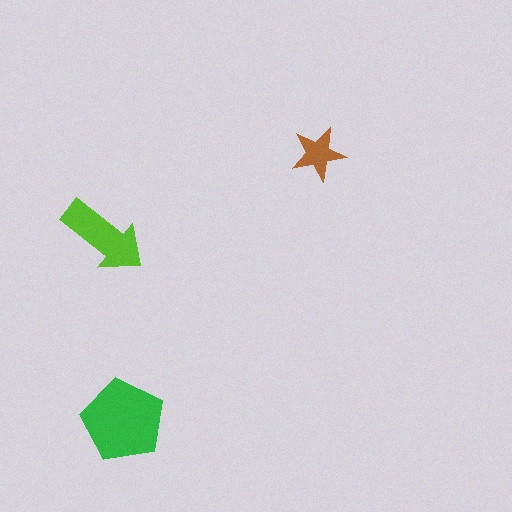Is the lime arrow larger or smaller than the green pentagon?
Smaller.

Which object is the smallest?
The brown star.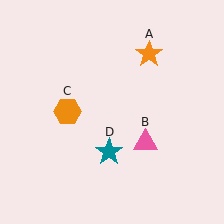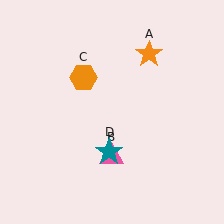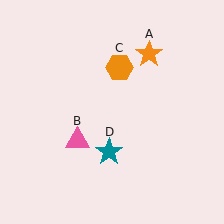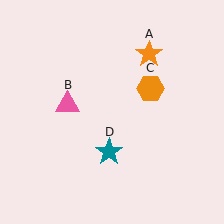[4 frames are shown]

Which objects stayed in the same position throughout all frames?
Orange star (object A) and teal star (object D) remained stationary.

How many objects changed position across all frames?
2 objects changed position: pink triangle (object B), orange hexagon (object C).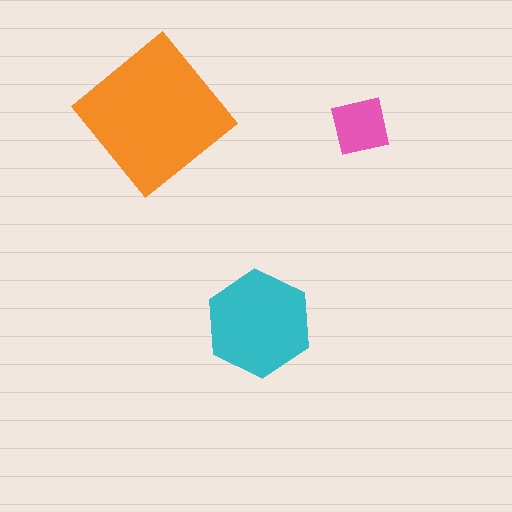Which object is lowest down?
The cyan hexagon is bottommost.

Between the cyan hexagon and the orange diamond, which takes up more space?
The orange diamond.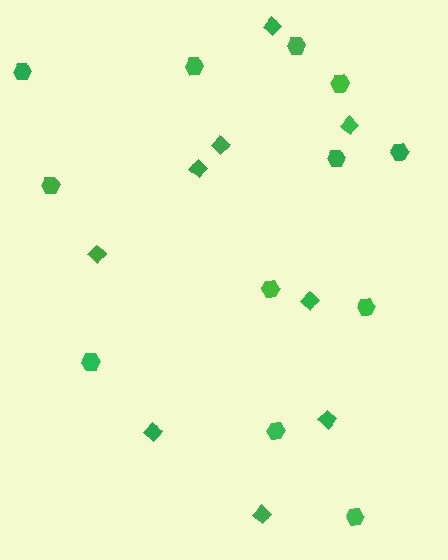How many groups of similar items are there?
There are 2 groups: one group of diamonds (9) and one group of hexagons (12).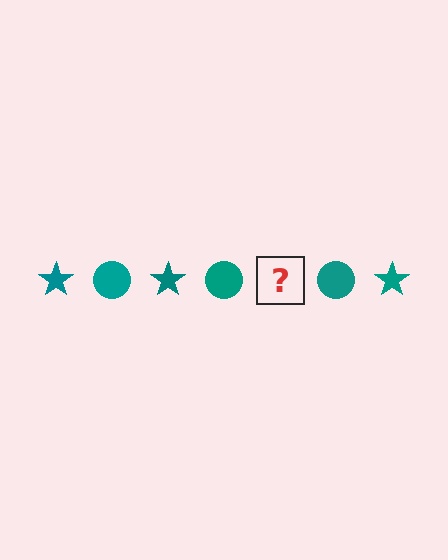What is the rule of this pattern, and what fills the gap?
The rule is that the pattern cycles through star, circle shapes in teal. The gap should be filled with a teal star.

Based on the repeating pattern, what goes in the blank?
The blank should be a teal star.